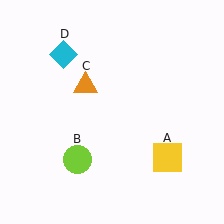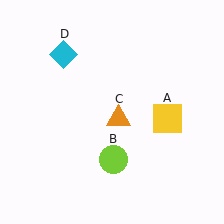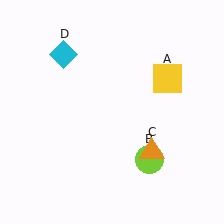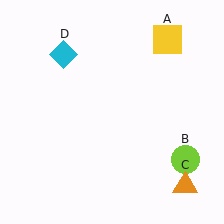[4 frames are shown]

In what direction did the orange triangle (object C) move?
The orange triangle (object C) moved down and to the right.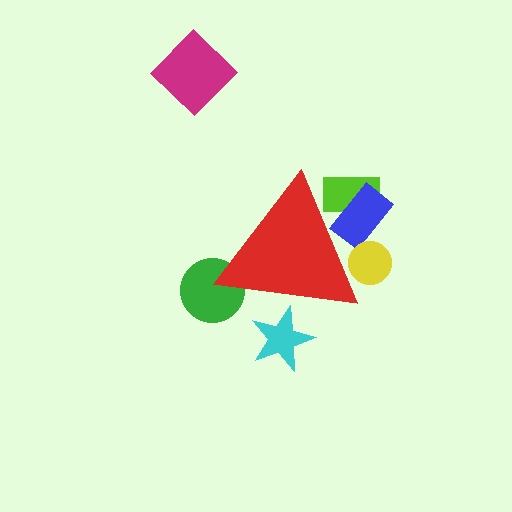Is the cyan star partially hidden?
Yes, the cyan star is partially hidden behind the red triangle.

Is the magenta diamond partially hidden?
No, the magenta diamond is fully visible.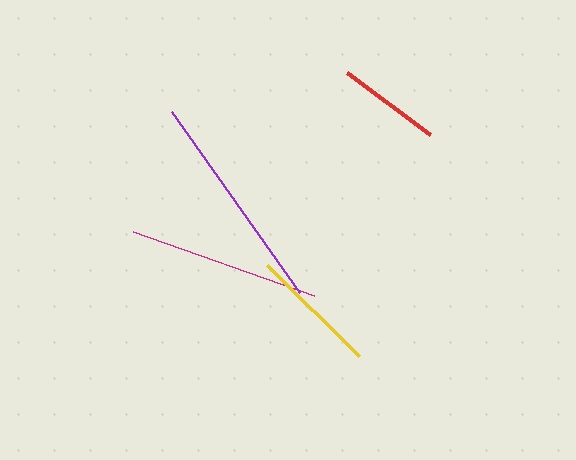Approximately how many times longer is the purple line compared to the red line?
The purple line is approximately 2.1 times the length of the red line.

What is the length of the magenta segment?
The magenta segment is approximately 192 pixels long.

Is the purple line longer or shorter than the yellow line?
The purple line is longer than the yellow line.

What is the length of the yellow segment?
The yellow segment is approximately 130 pixels long.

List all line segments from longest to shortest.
From longest to shortest: purple, magenta, yellow, red.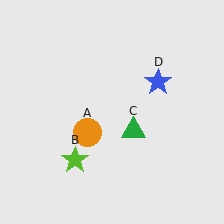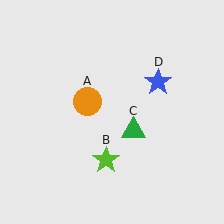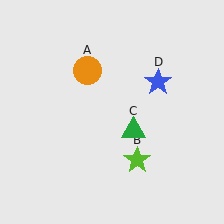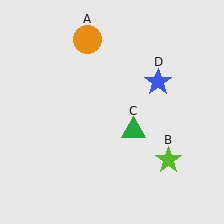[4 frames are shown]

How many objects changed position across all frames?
2 objects changed position: orange circle (object A), lime star (object B).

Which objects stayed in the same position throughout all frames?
Green triangle (object C) and blue star (object D) remained stationary.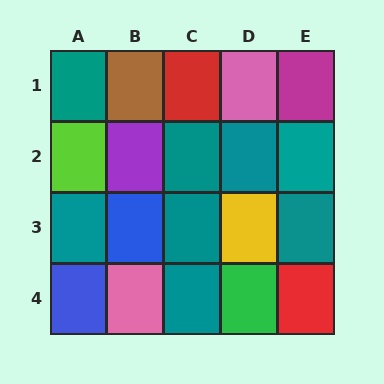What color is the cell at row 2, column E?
Teal.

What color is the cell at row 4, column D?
Green.